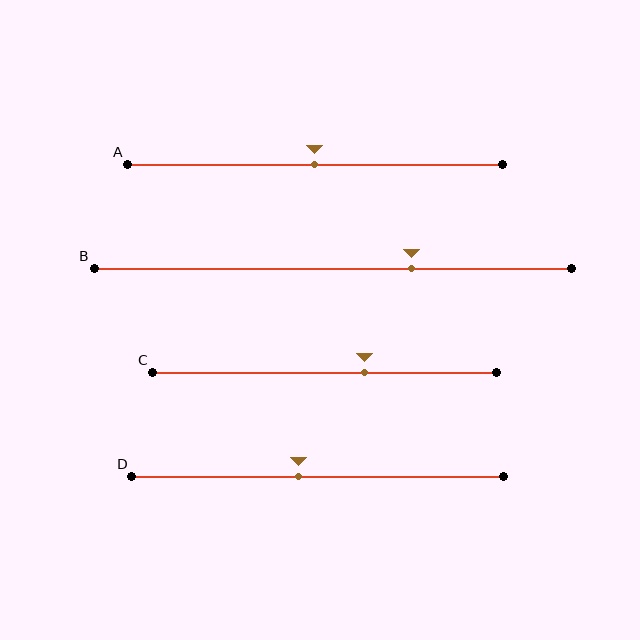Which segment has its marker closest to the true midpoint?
Segment A has its marker closest to the true midpoint.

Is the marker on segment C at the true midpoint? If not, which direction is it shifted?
No, the marker on segment C is shifted to the right by about 11% of the segment length.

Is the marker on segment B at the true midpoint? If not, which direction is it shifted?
No, the marker on segment B is shifted to the right by about 16% of the segment length.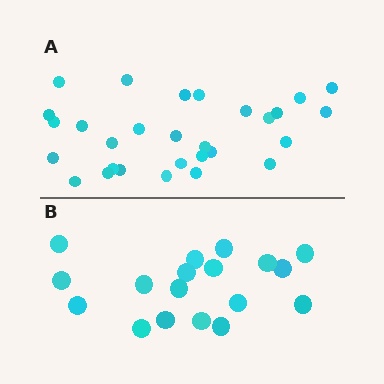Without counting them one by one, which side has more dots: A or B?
Region A (the top region) has more dots.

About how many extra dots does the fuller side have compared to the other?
Region A has roughly 12 or so more dots than region B.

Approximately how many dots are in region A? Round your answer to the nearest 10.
About 30 dots. (The exact count is 29, which rounds to 30.)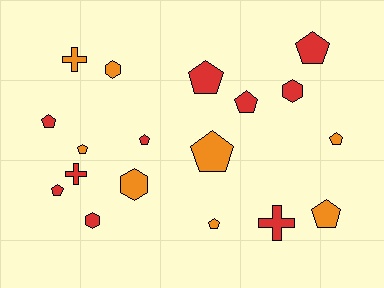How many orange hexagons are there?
There are 2 orange hexagons.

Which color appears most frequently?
Red, with 10 objects.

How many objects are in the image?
There are 18 objects.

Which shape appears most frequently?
Pentagon, with 11 objects.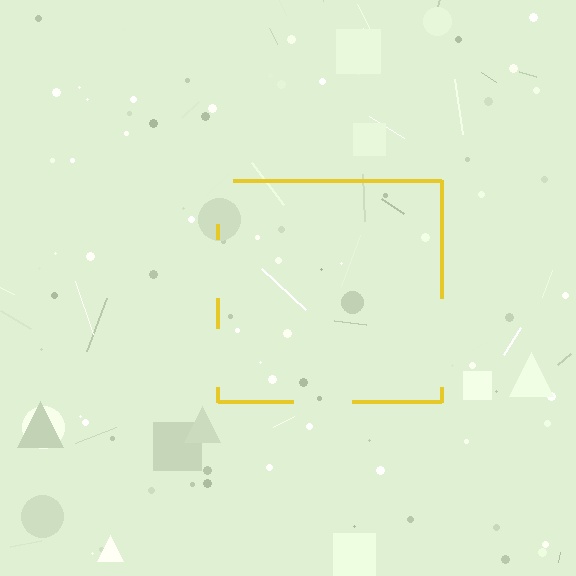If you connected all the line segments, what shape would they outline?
They would outline a square.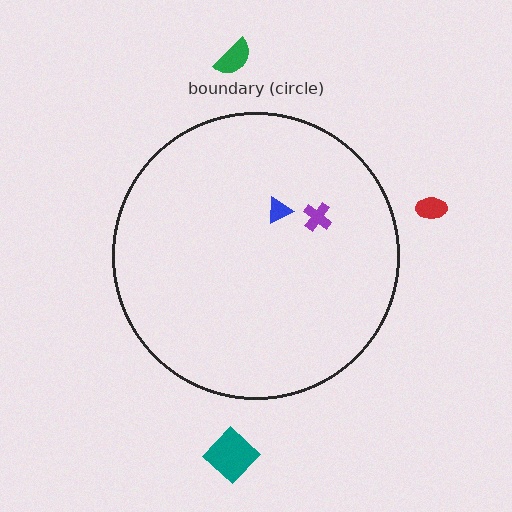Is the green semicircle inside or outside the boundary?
Outside.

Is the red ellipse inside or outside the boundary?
Outside.